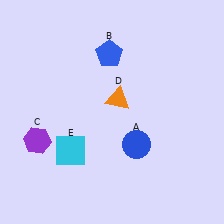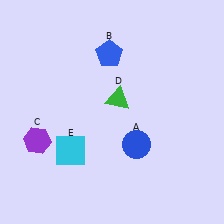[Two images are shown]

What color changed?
The triangle (D) changed from orange in Image 1 to green in Image 2.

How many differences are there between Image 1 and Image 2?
There is 1 difference between the two images.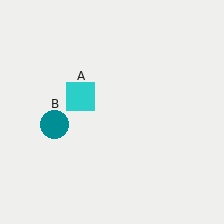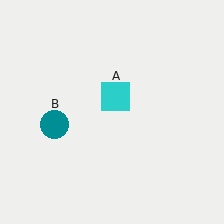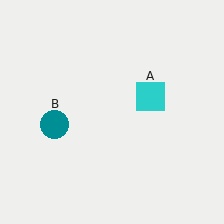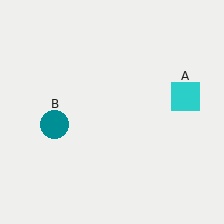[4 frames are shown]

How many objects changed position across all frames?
1 object changed position: cyan square (object A).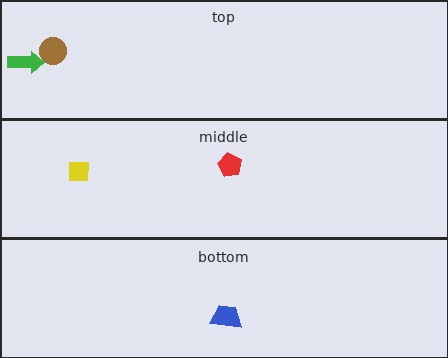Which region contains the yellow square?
The middle region.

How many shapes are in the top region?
2.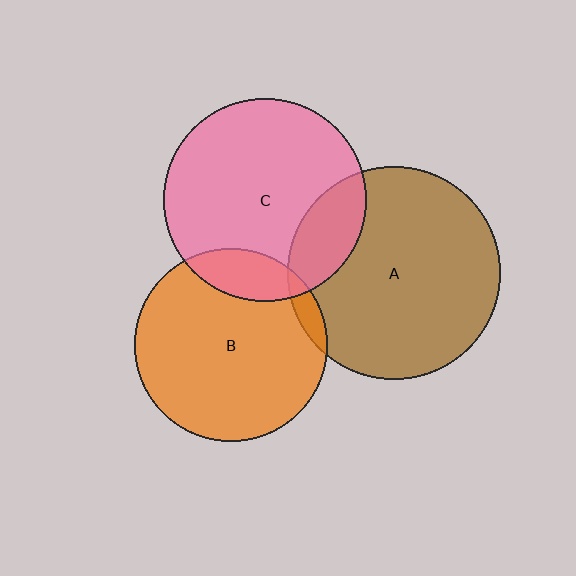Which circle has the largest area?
Circle A (brown).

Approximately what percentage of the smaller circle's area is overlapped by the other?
Approximately 20%.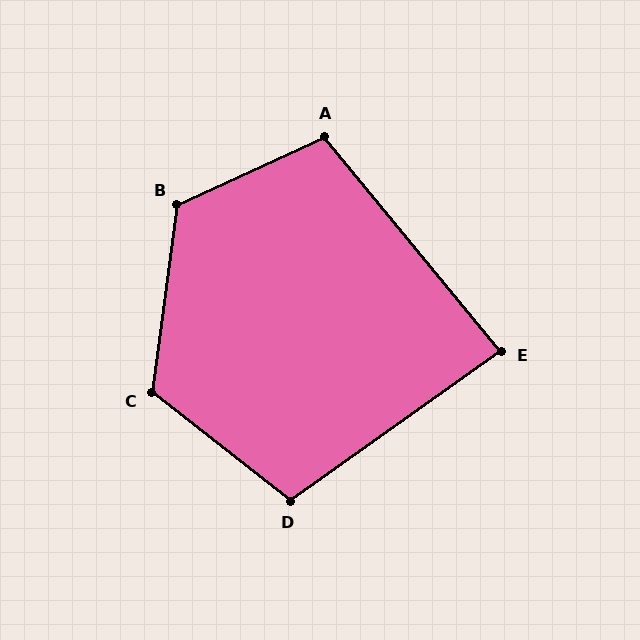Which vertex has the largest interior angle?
B, at approximately 123 degrees.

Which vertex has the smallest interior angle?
E, at approximately 86 degrees.